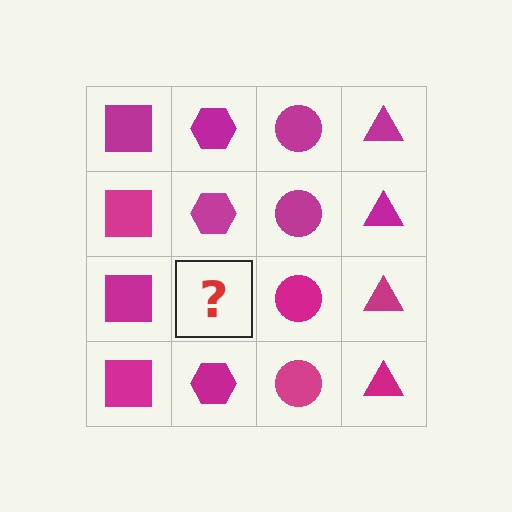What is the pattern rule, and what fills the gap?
The rule is that each column has a consistent shape. The gap should be filled with a magenta hexagon.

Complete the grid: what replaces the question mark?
The question mark should be replaced with a magenta hexagon.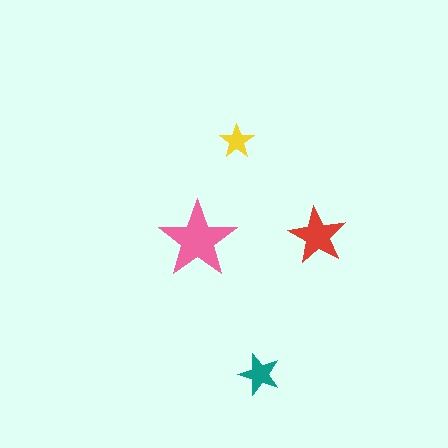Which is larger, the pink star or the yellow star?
The pink one.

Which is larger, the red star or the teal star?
The red one.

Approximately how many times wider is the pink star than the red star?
About 1.5 times wider.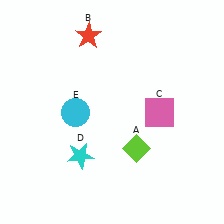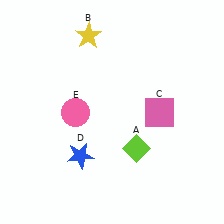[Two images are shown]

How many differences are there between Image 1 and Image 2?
There are 3 differences between the two images.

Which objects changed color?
B changed from red to yellow. D changed from cyan to blue. E changed from cyan to pink.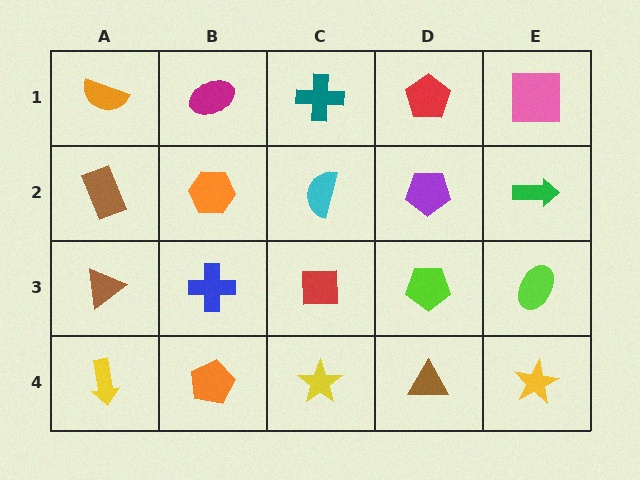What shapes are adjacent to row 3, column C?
A cyan semicircle (row 2, column C), a yellow star (row 4, column C), a blue cross (row 3, column B), a lime pentagon (row 3, column D).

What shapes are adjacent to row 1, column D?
A purple pentagon (row 2, column D), a teal cross (row 1, column C), a pink square (row 1, column E).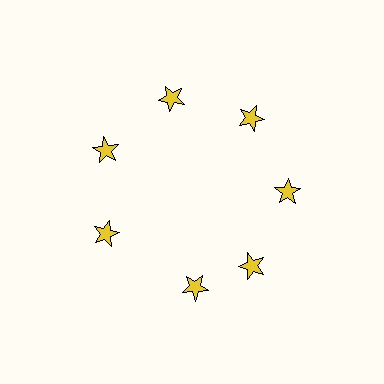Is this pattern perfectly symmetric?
No. The 7 yellow stars are arranged in a ring, but one element near the 6 o'clock position is rotated out of alignment along the ring, breaking the 7-fold rotational symmetry.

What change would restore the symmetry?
The symmetry would be restored by rotating it back into even spacing with its neighbors so that all 7 stars sit at equal angles and equal distance from the center.